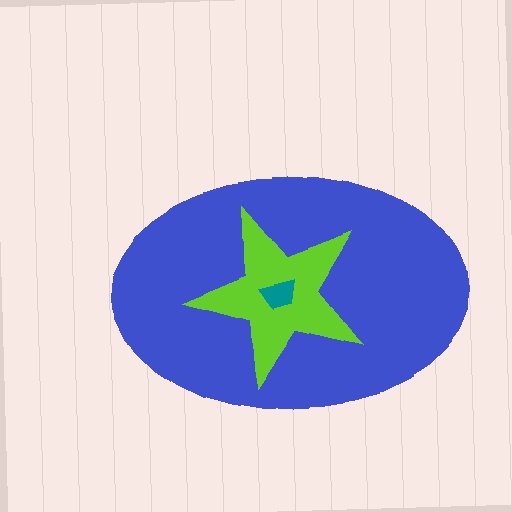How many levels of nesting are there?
3.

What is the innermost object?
The teal trapezoid.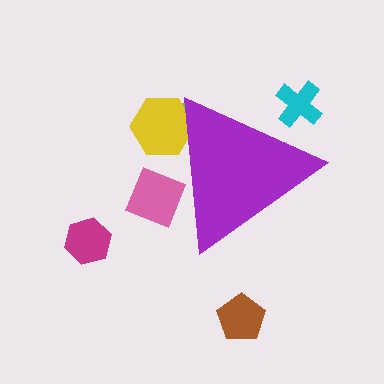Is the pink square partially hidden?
Yes, the pink square is partially hidden behind the purple triangle.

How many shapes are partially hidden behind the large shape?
4 shapes are partially hidden.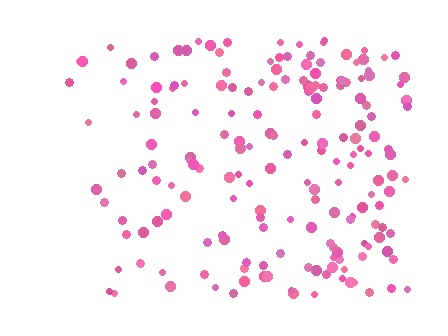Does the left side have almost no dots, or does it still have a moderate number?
Still a moderate number, just noticeably fewer than the right.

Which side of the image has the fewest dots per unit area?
The left.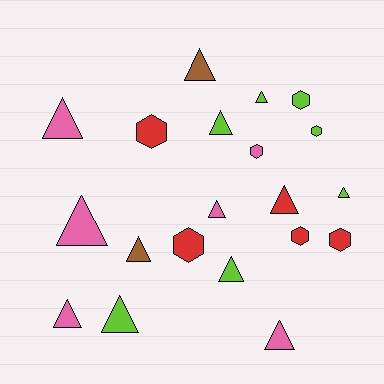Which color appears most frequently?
Lime, with 7 objects.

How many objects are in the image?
There are 20 objects.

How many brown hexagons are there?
There are no brown hexagons.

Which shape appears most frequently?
Triangle, with 13 objects.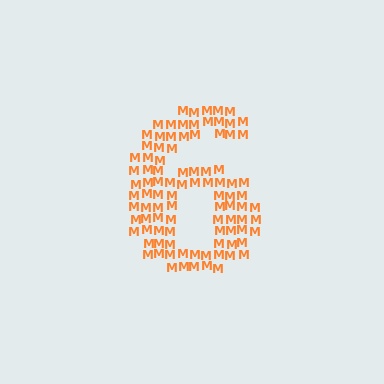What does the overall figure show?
The overall figure shows the digit 6.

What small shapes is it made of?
It is made of small letter M's.